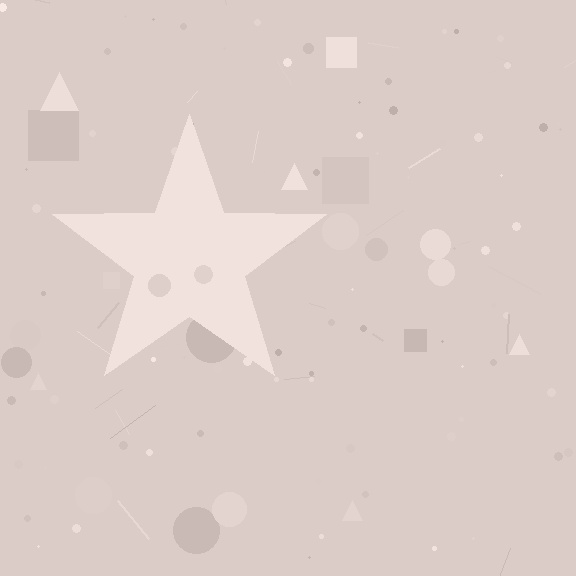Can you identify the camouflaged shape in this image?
The camouflaged shape is a star.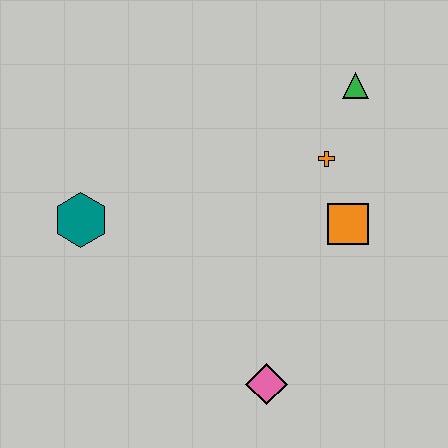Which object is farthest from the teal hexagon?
The green triangle is farthest from the teal hexagon.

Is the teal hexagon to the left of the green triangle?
Yes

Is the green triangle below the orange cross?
No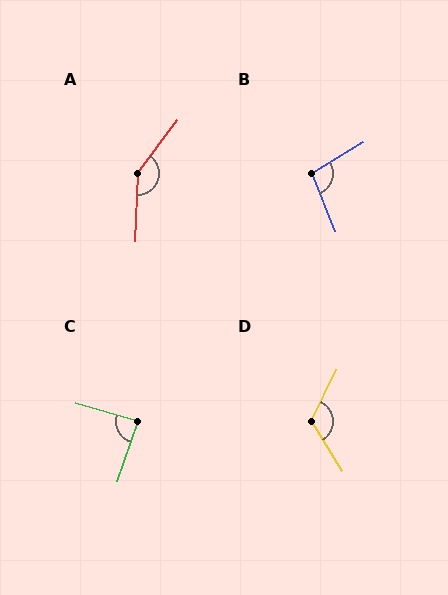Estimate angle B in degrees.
Approximately 99 degrees.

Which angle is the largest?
A, at approximately 145 degrees.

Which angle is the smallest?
C, at approximately 87 degrees.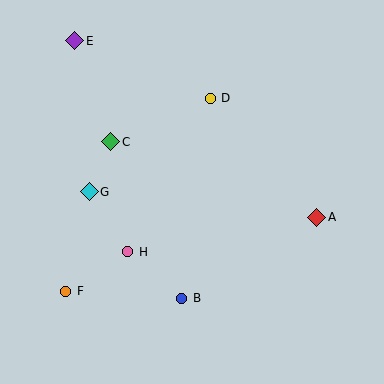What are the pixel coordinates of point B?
Point B is at (182, 298).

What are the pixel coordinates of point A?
Point A is at (317, 217).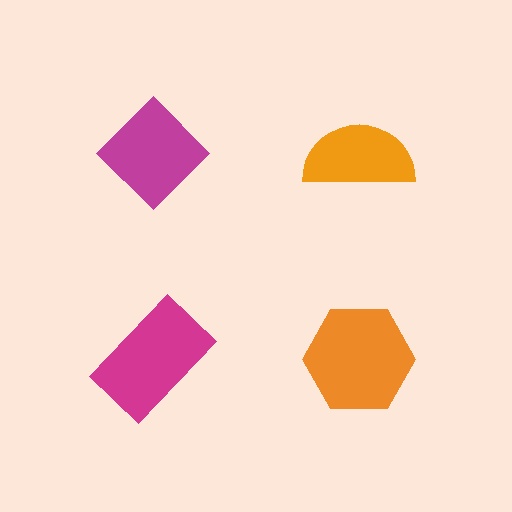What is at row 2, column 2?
An orange hexagon.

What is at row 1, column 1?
A magenta diamond.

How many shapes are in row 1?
2 shapes.